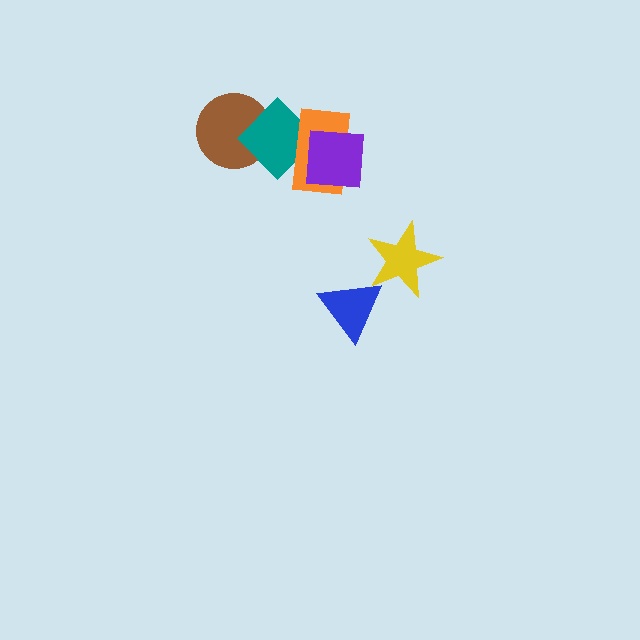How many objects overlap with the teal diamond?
3 objects overlap with the teal diamond.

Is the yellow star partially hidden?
No, no other shape covers it.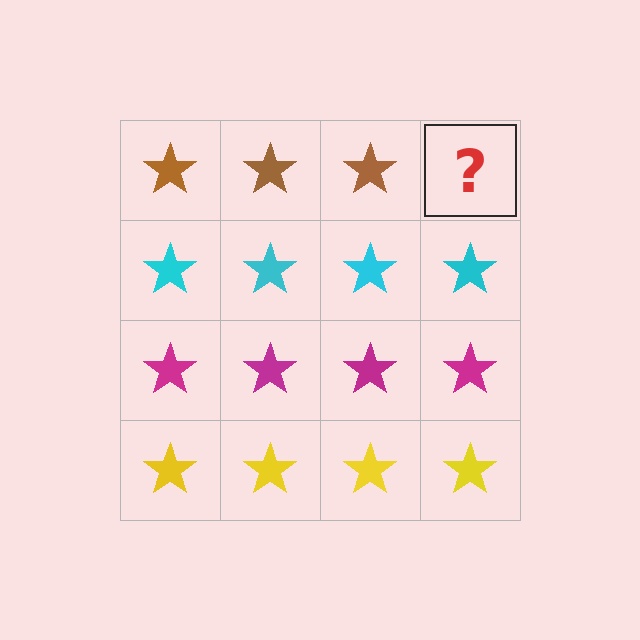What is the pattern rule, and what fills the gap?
The rule is that each row has a consistent color. The gap should be filled with a brown star.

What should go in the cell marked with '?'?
The missing cell should contain a brown star.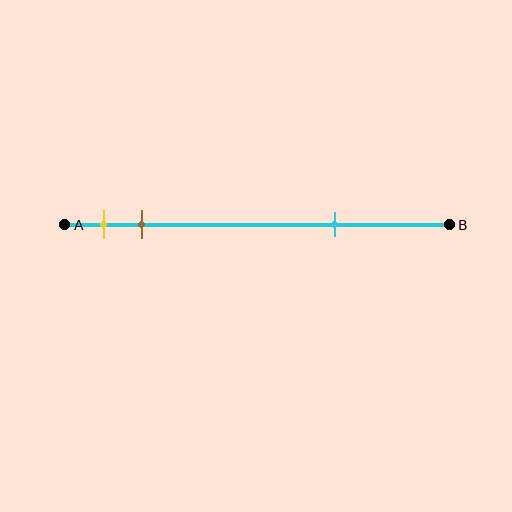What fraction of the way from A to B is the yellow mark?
The yellow mark is approximately 10% (0.1) of the way from A to B.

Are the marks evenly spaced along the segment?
No, the marks are not evenly spaced.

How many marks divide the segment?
There are 3 marks dividing the segment.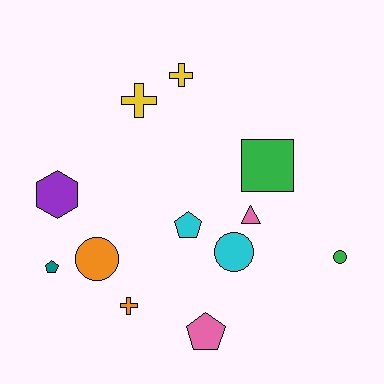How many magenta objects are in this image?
There are no magenta objects.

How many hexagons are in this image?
There is 1 hexagon.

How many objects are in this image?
There are 12 objects.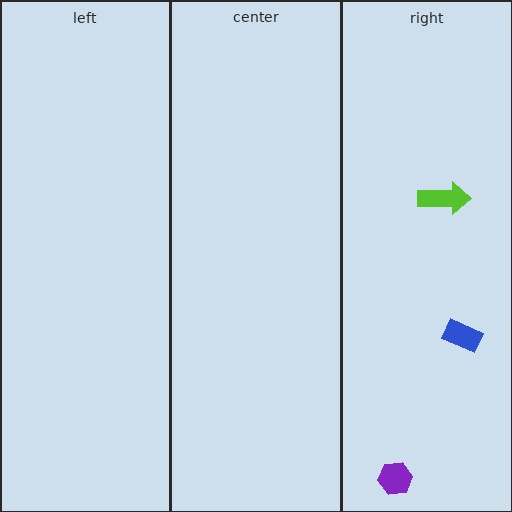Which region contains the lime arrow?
The right region.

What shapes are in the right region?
The lime arrow, the purple hexagon, the blue rectangle.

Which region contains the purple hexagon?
The right region.